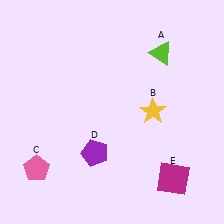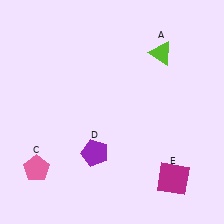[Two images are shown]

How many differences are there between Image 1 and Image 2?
There is 1 difference between the two images.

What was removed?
The yellow star (B) was removed in Image 2.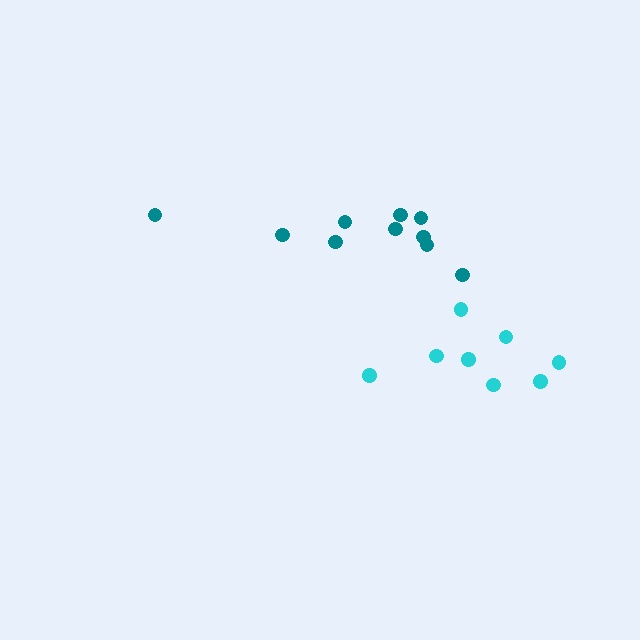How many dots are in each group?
Group 1: 10 dots, Group 2: 8 dots (18 total).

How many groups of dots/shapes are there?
There are 2 groups.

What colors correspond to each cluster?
The clusters are colored: teal, cyan.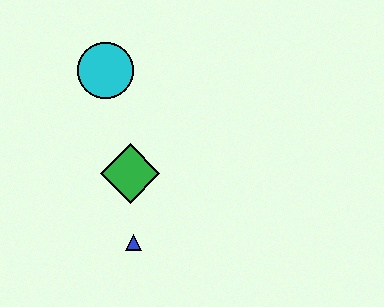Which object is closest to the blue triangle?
The green diamond is closest to the blue triangle.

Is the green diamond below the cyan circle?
Yes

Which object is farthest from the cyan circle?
The blue triangle is farthest from the cyan circle.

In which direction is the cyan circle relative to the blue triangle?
The cyan circle is above the blue triangle.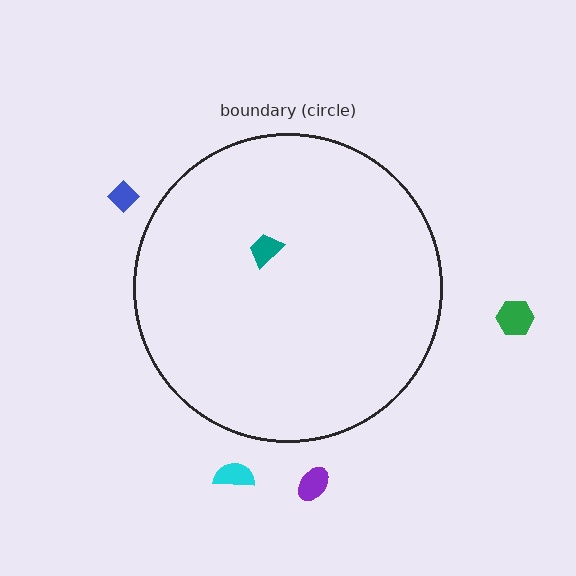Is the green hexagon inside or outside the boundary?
Outside.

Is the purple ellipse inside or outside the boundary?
Outside.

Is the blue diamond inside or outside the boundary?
Outside.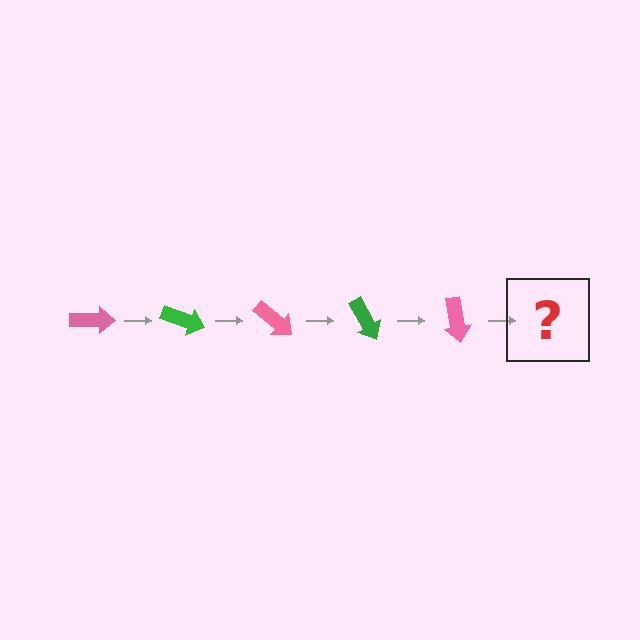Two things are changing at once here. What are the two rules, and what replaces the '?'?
The two rules are that it rotates 20 degrees each step and the color cycles through pink and green. The '?' should be a green arrow, rotated 100 degrees from the start.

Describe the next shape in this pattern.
It should be a green arrow, rotated 100 degrees from the start.